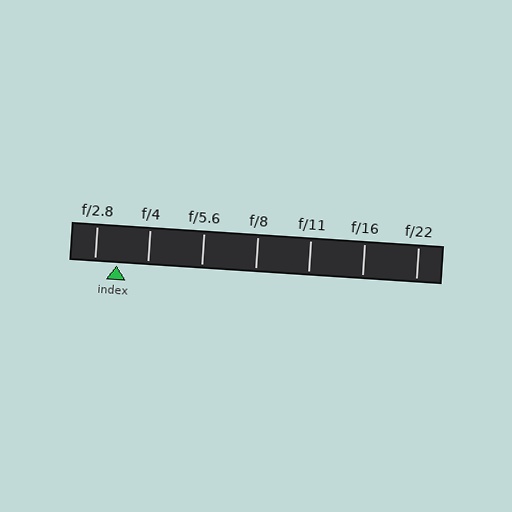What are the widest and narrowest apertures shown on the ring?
The widest aperture shown is f/2.8 and the narrowest is f/22.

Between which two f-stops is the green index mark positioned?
The index mark is between f/2.8 and f/4.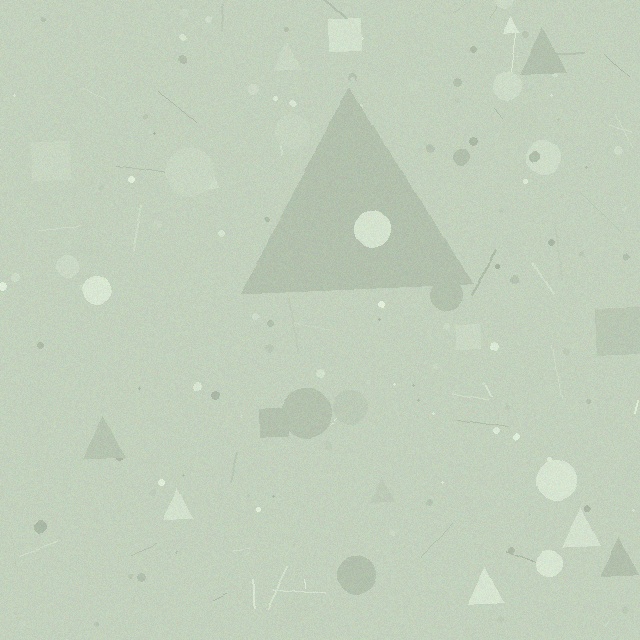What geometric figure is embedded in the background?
A triangle is embedded in the background.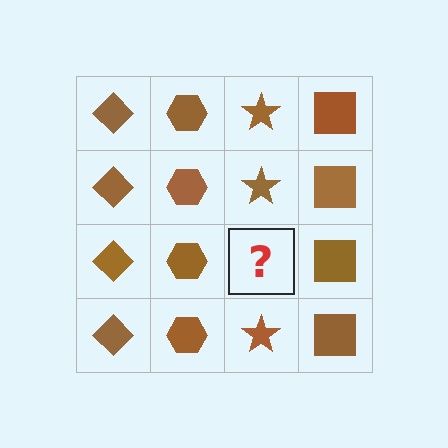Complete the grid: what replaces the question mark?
The question mark should be replaced with a brown star.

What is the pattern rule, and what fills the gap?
The rule is that each column has a consistent shape. The gap should be filled with a brown star.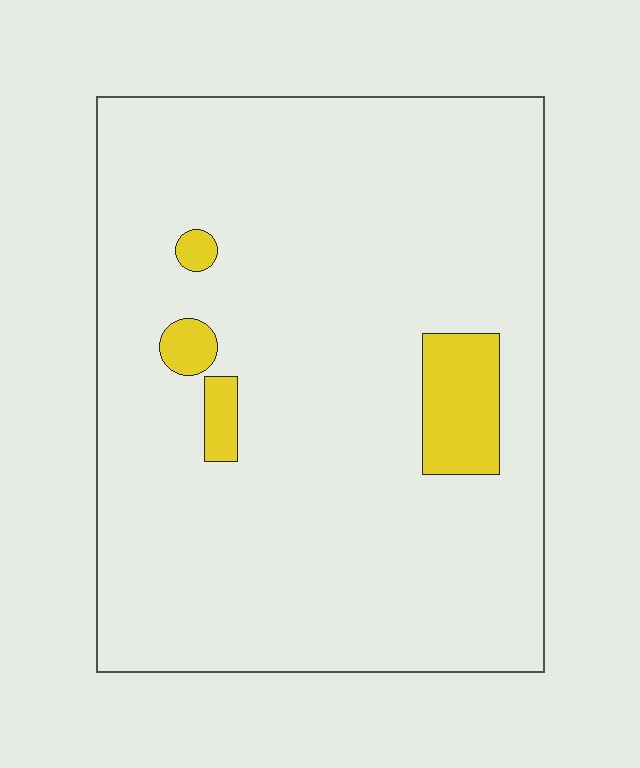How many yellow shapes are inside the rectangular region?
4.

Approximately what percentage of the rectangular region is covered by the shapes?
Approximately 5%.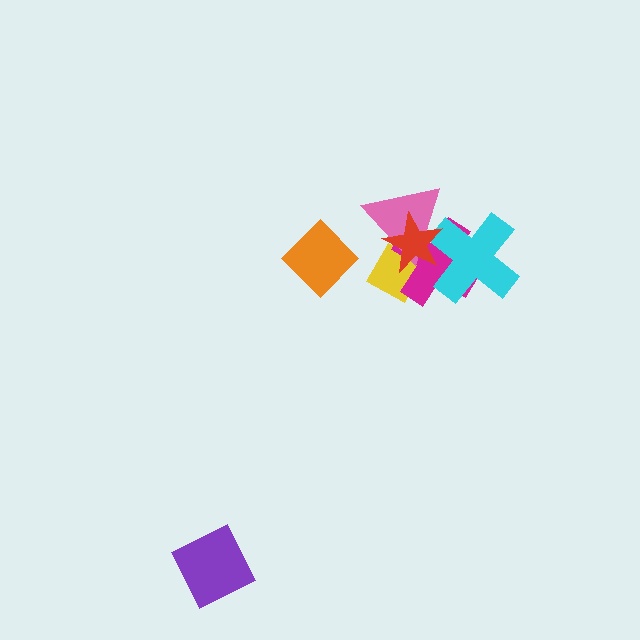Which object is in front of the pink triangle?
The red star is in front of the pink triangle.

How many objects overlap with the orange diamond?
0 objects overlap with the orange diamond.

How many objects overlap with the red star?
4 objects overlap with the red star.